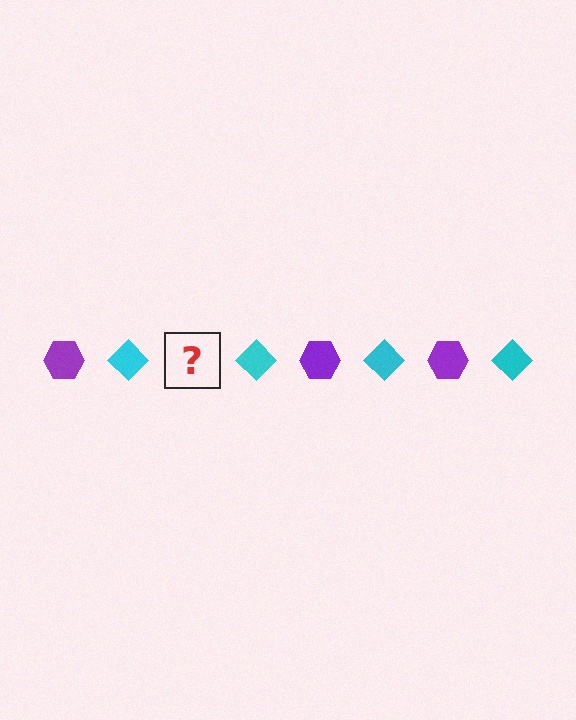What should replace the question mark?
The question mark should be replaced with a purple hexagon.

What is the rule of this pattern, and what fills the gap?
The rule is that the pattern alternates between purple hexagon and cyan diamond. The gap should be filled with a purple hexagon.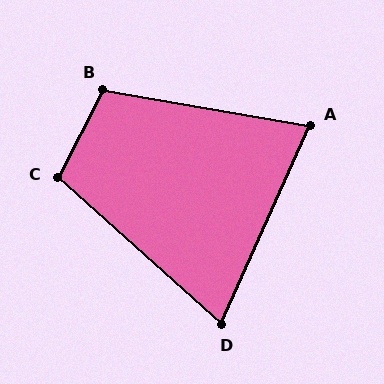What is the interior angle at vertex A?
Approximately 76 degrees (acute).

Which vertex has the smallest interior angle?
D, at approximately 72 degrees.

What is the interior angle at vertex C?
Approximately 104 degrees (obtuse).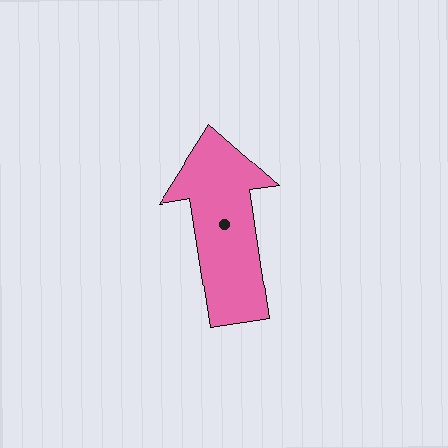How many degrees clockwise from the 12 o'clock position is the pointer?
Approximately 351 degrees.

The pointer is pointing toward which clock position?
Roughly 12 o'clock.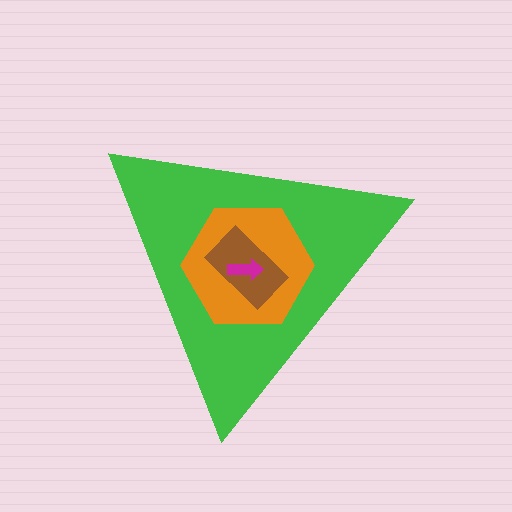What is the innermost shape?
The magenta arrow.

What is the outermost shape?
The green triangle.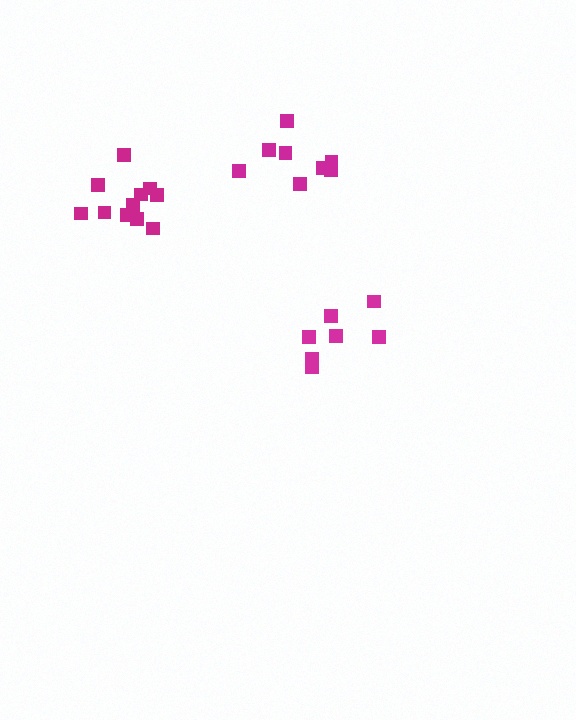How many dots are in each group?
Group 1: 7 dots, Group 2: 11 dots, Group 3: 8 dots (26 total).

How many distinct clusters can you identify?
There are 3 distinct clusters.